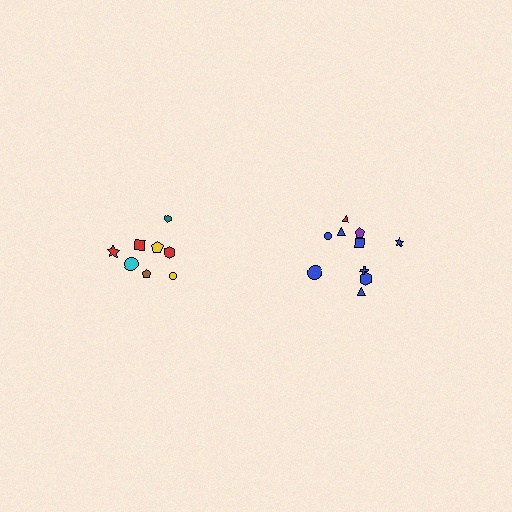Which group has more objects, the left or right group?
The right group.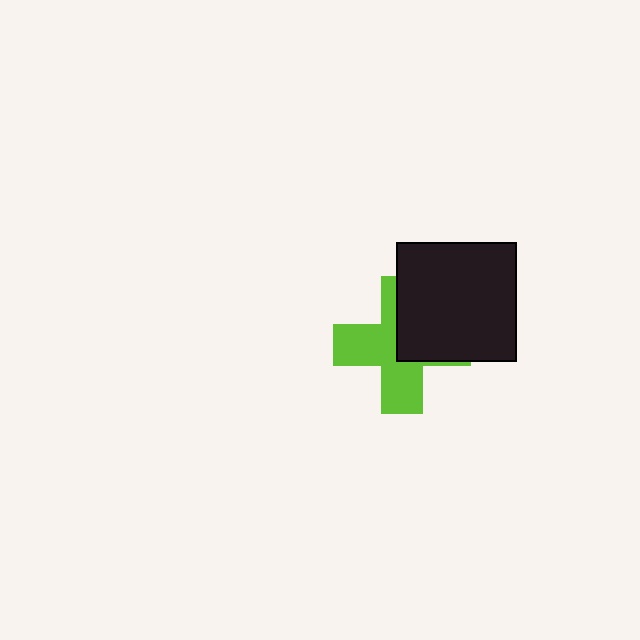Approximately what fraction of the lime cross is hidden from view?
Roughly 43% of the lime cross is hidden behind the black square.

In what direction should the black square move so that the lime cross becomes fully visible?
The black square should move toward the upper-right. That is the shortest direction to clear the overlap and leave the lime cross fully visible.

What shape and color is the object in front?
The object in front is a black square.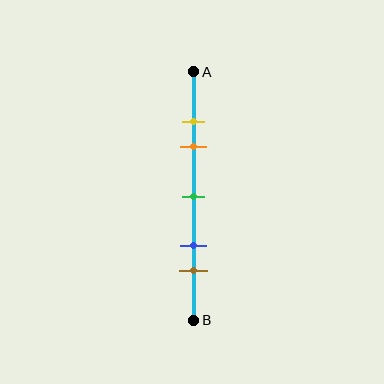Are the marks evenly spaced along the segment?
No, the marks are not evenly spaced.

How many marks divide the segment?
There are 5 marks dividing the segment.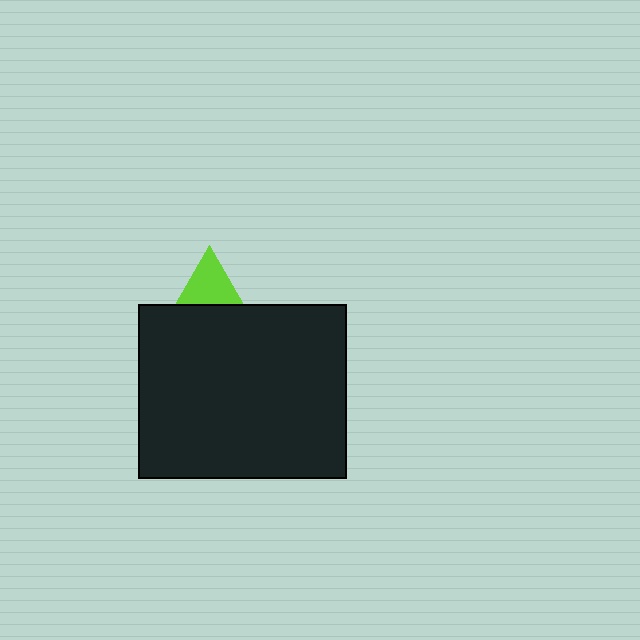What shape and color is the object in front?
The object in front is a black rectangle.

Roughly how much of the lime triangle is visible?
A small part of it is visible (roughly 40%).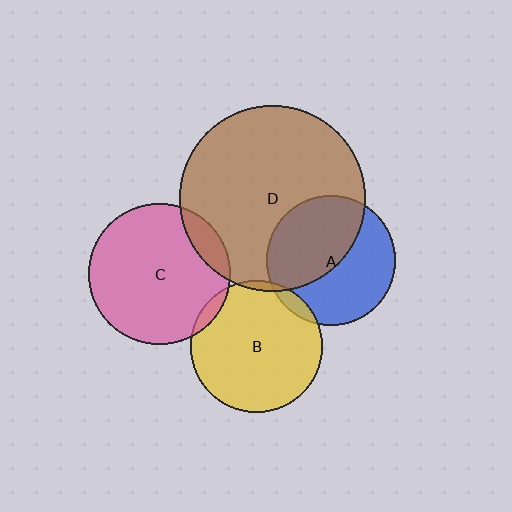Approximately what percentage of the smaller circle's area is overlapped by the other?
Approximately 5%.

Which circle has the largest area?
Circle D (brown).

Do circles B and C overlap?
Yes.